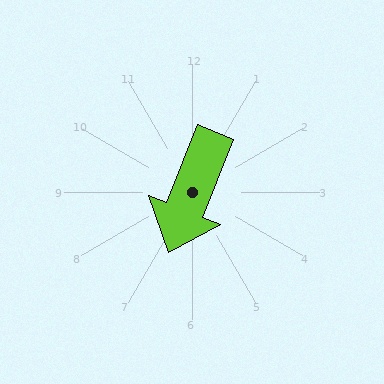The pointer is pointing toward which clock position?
Roughly 7 o'clock.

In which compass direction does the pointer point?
South.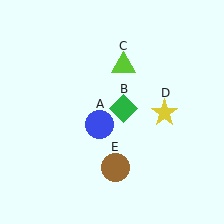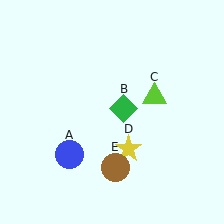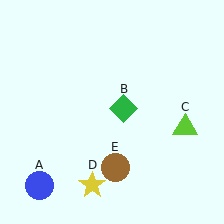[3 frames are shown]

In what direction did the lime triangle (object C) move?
The lime triangle (object C) moved down and to the right.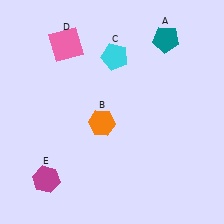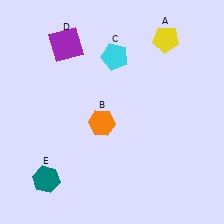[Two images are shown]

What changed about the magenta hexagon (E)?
In Image 1, E is magenta. In Image 2, it changed to teal.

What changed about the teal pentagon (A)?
In Image 1, A is teal. In Image 2, it changed to yellow.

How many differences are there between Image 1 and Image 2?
There are 3 differences between the two images.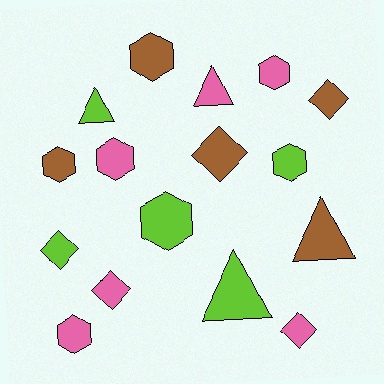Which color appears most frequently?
Pink, with 6 objects.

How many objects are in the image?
There are 16 objects.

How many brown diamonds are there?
There are 2 brown diamonds.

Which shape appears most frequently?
Hexagon, with 7 objects.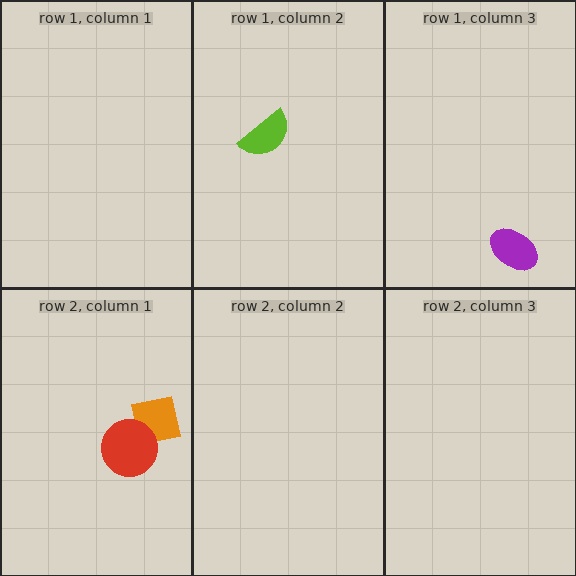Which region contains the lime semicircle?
The row 1, column 2 region.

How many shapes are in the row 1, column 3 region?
1.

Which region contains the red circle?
The row 2, column 1 region.